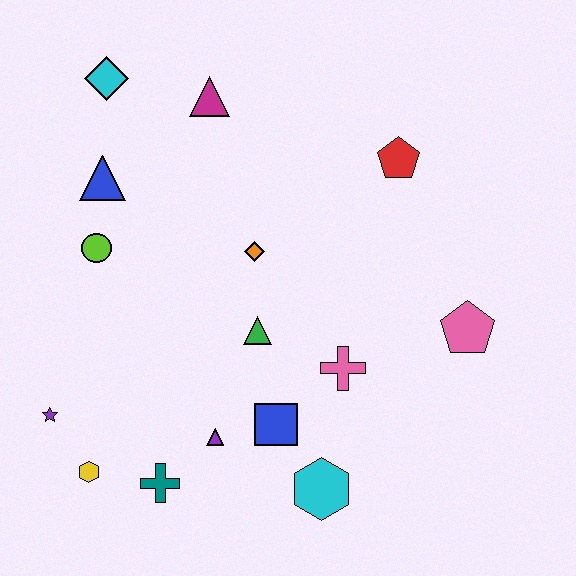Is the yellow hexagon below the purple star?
Yes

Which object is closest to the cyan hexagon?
The blue square is closest to the cyan hexagon.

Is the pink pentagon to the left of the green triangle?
No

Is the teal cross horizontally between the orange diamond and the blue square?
No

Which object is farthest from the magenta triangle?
The cyan hexagon is farthest from the magenta triangle.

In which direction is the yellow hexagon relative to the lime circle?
The yellow hexagon is below the lime circle.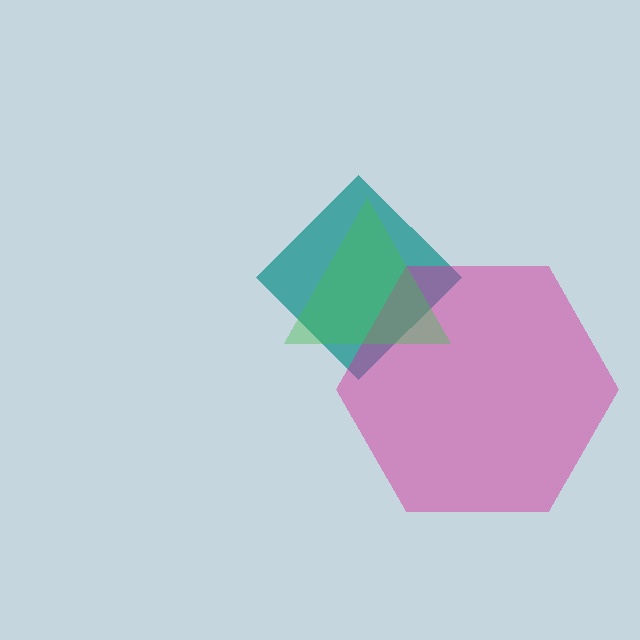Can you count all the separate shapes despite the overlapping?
Yes, there are 3 separate shapes.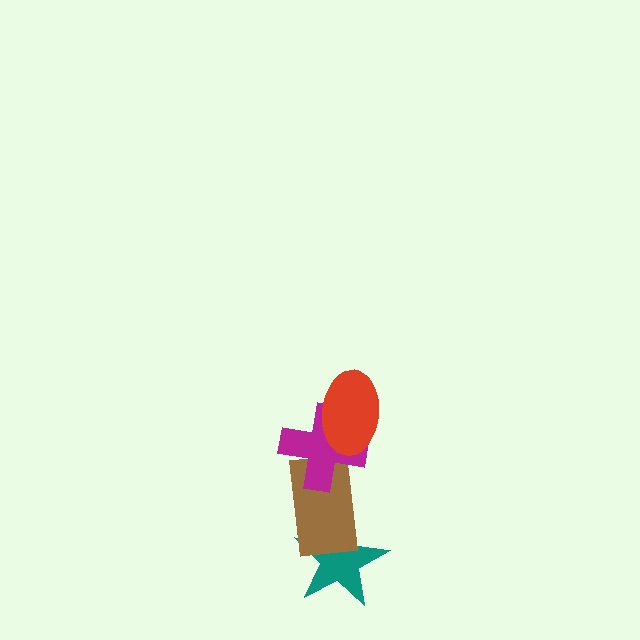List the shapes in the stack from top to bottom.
From top to bottom: the red ellipse, the magenta cross, the brown rectangle, the teal star.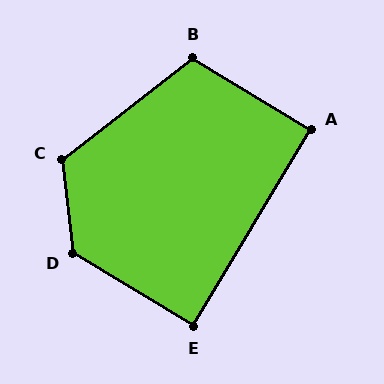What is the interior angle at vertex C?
Approximately 121 degrees (obtuse).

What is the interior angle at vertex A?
Approximately 91 degrees (approximately right).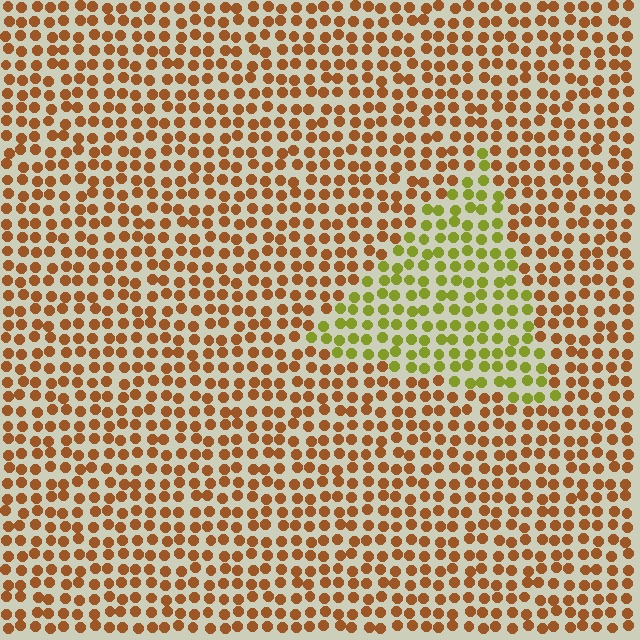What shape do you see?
I see a triangle.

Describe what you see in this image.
The image is filled with small brown elements in a uniform arrangement. A triangle-shaped region is visible where the elements are tinted to a slightly different hue, forming a subtle color boundary.